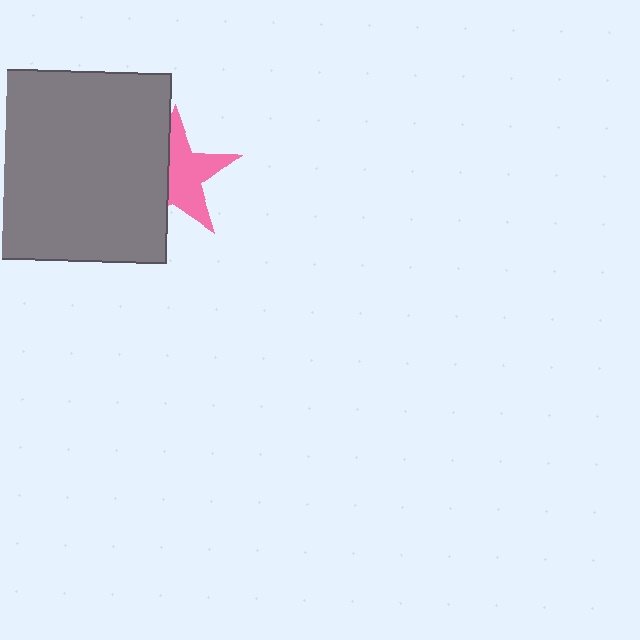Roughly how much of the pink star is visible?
About half of it is visible (roughly 56%).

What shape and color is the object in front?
The object in front is a gray square.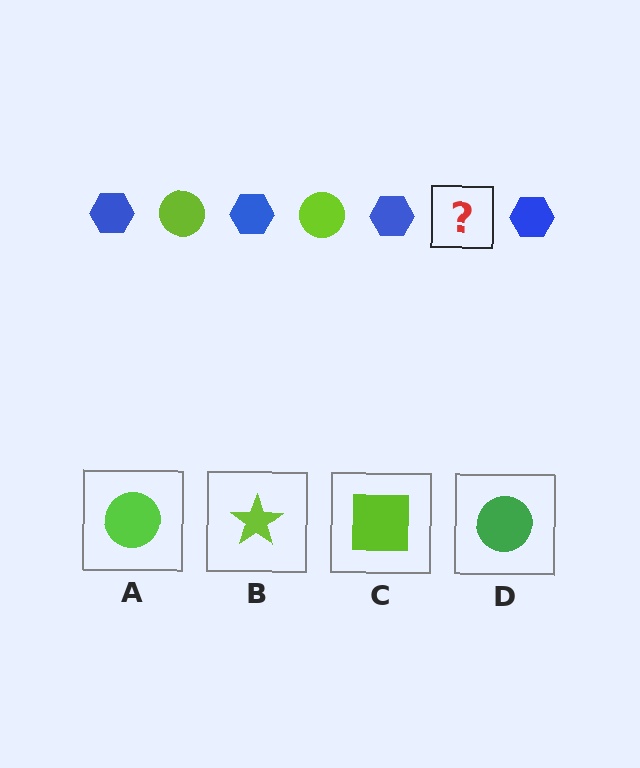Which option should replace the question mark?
Option A.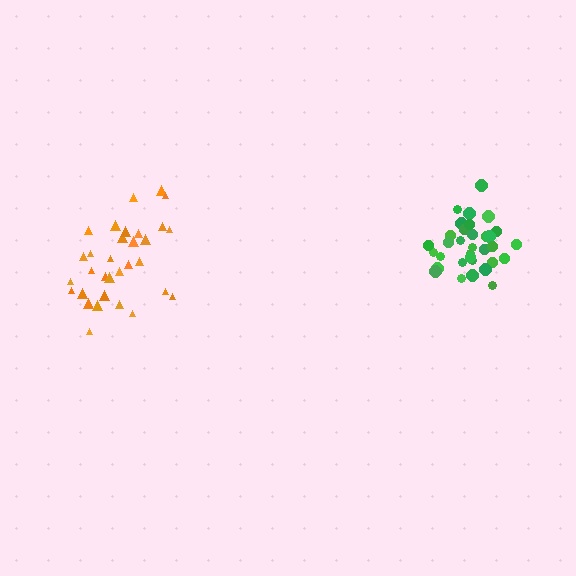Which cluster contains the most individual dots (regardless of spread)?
Green (33).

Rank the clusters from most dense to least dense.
green, orange.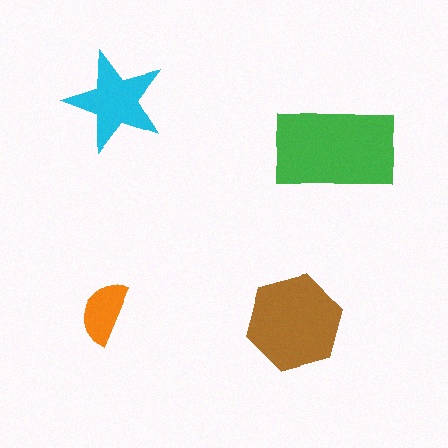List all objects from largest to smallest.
The green rectangle, the brown hexagon, the cyan star, the orange semicircle.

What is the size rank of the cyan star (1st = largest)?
3rd.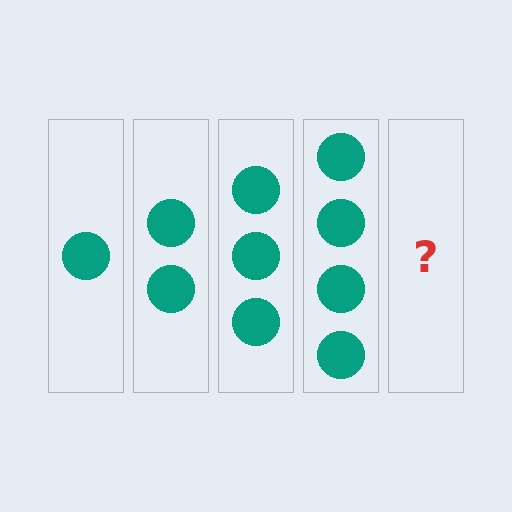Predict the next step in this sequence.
The next step is 5 circles.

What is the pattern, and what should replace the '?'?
The pattern is that each step adds one more circle. The '?' should be 5 circles.